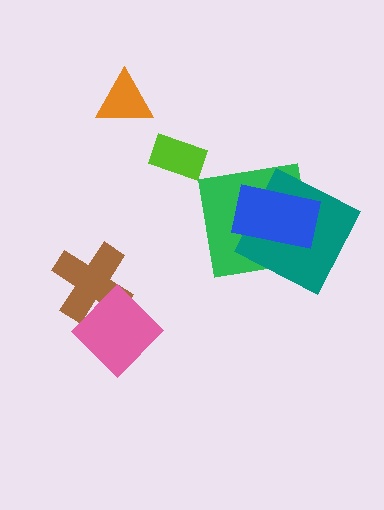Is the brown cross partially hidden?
Yes, it is partially covered by another shape.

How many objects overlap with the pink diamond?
1 object overlaps with the pink diamond.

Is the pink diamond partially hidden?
No, no other shape covers it.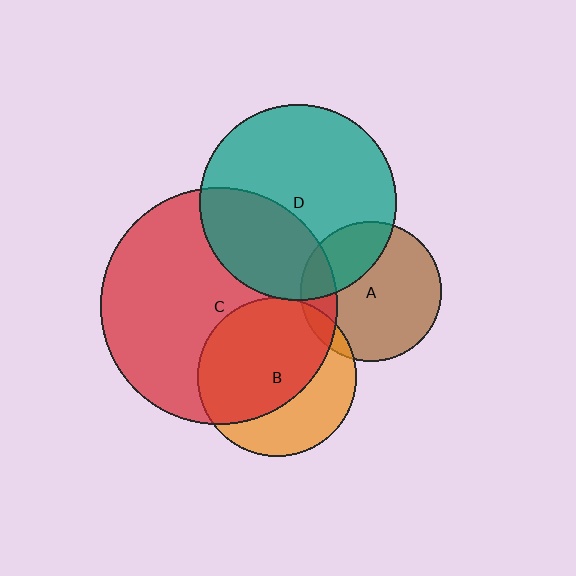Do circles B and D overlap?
Yes.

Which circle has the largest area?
Circle C (red).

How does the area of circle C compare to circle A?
Approximately 2.9 times.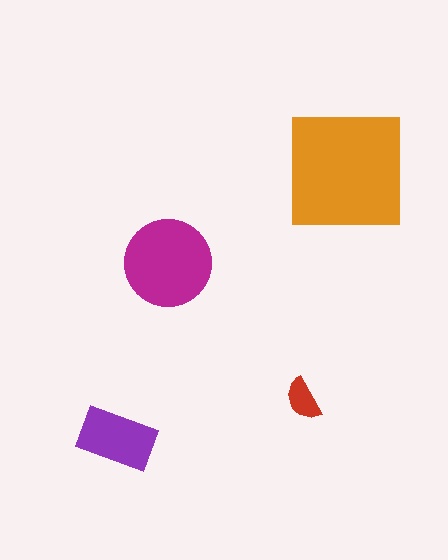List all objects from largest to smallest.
The orange square, the magenta circle, the purple rectangle, the red semicircle.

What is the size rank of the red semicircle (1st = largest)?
4th.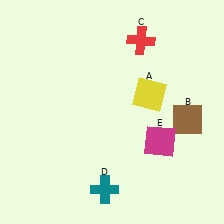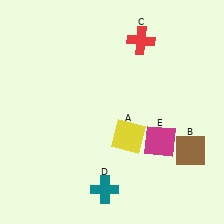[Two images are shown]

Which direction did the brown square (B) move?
The brown square (B) moved down.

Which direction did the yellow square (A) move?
The yellow square (A) moved down.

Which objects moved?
The objects that moved are: the yellow square (A), the brown square (B).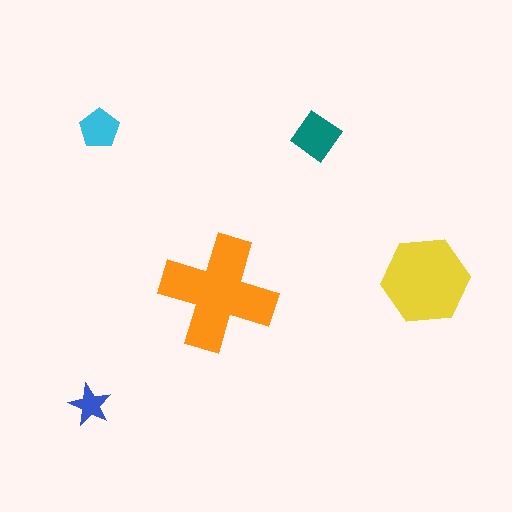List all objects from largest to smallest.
The orange cross, the yellow hexagon, the teal diamond, the cyan pentagon, the blue star.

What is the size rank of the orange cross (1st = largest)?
1st.